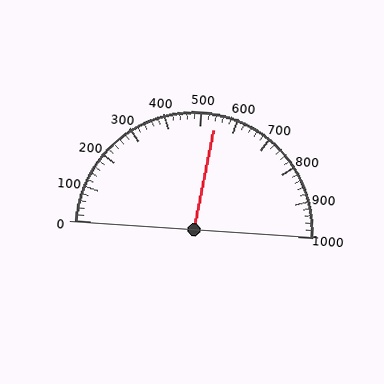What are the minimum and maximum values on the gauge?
The gauge ranges from 0 to 1000.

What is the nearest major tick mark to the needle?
The nearest major tick mark is 500.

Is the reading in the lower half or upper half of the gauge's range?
The reading is in the upper half of the range (0 to 1000).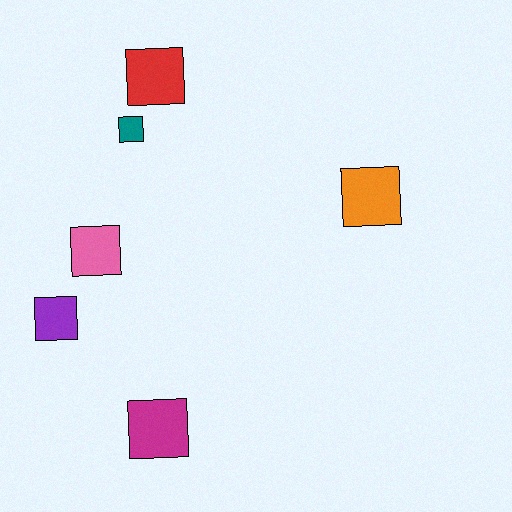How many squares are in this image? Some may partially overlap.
There are 6 squares.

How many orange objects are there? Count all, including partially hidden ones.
There is 1 orange object.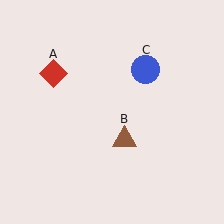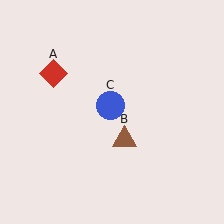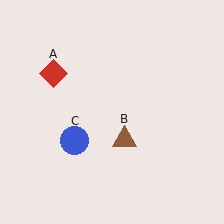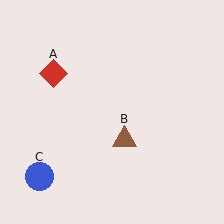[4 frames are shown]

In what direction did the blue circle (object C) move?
The blue circle (object C) moved down and to the left.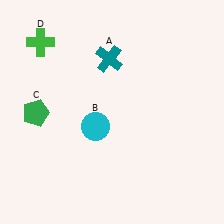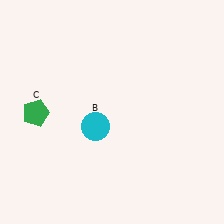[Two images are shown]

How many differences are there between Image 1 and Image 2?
There are 2 differences between the two images.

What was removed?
The teal cross (A), the green cross (D) were removed in Image 2.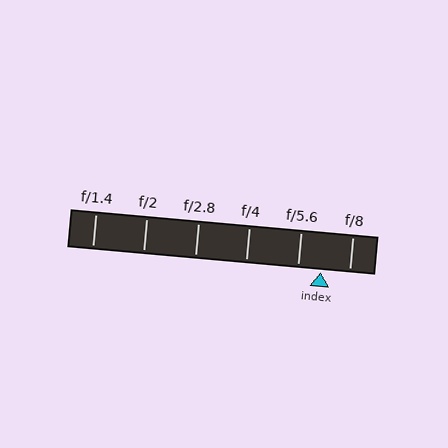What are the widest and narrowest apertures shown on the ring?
The widest aperture shown is f/1.4 and the narrowest is f/8.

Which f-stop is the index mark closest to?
The index mark is closest to f/5.6.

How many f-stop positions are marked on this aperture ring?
There are 6 f-stop positions marked.